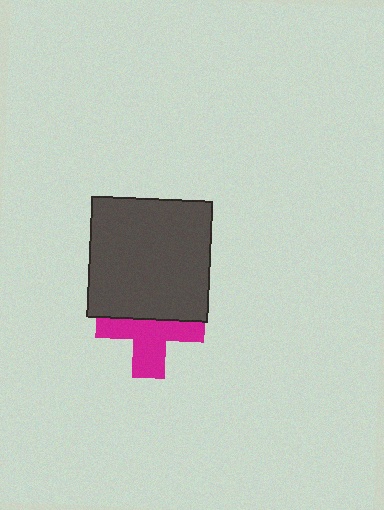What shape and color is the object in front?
The object in front is a dark gray square.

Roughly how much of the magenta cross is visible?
About half of it is visible (roughly 57%).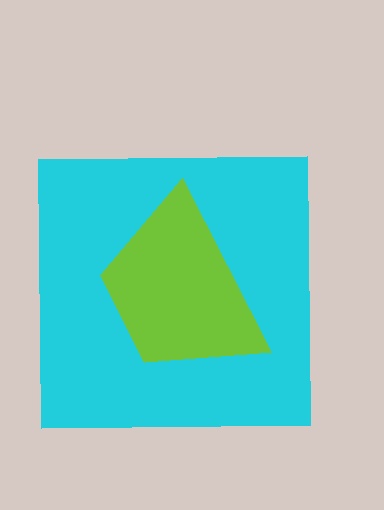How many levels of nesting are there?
2.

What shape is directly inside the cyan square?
The lime trapezoid.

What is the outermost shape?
The cyan square.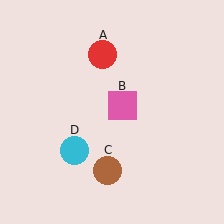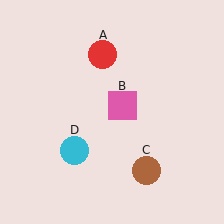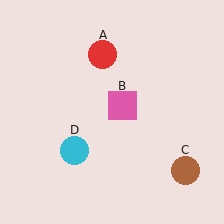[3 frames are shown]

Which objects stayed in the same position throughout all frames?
Red circle (object A) and pink square (object B) and cyan circle (object D) remained stationary.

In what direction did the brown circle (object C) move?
The brown circle (object C) moved right.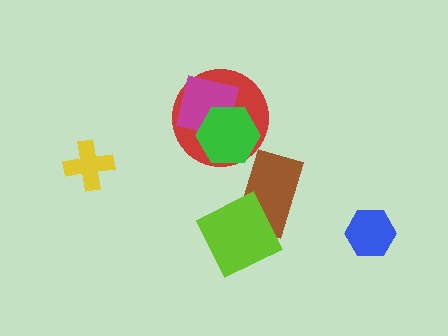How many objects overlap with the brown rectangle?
1 object overlaps with the brown rectangle.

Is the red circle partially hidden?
Yes, it is partially covered by another shape.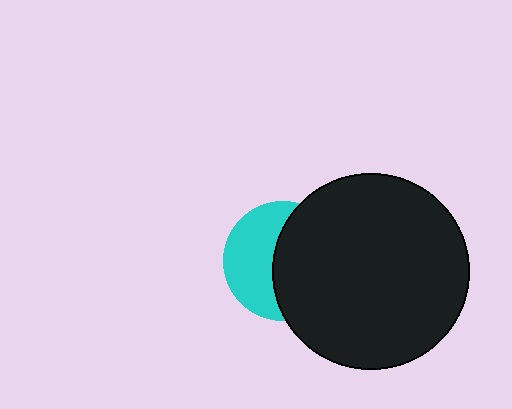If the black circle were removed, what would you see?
You would see the complete cyan circle.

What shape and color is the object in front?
The object in front is a black circle.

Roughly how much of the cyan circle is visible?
About half of it is visible (roughly 46%).